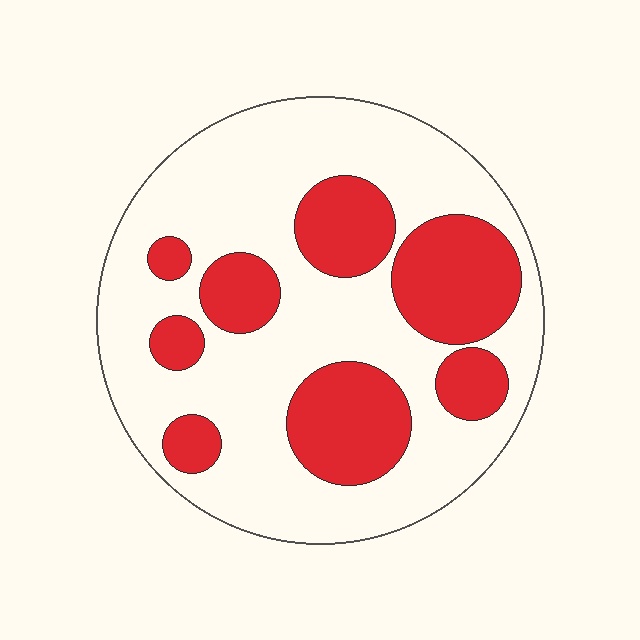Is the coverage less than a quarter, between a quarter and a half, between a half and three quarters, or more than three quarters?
Between a quarter and a half.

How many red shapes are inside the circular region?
8.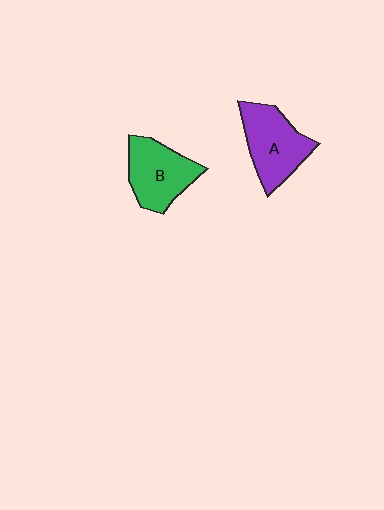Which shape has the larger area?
Shape A (purple).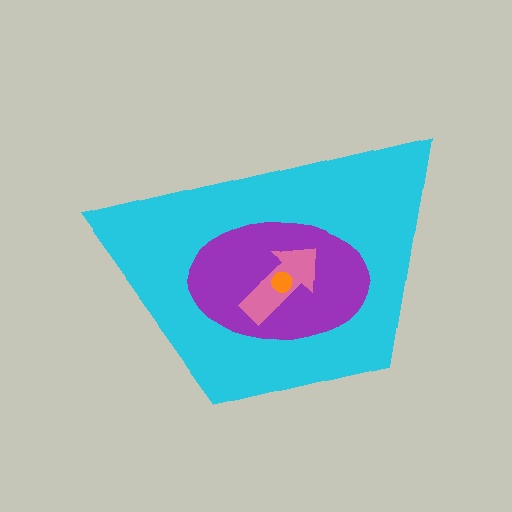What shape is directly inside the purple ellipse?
The pink arrow.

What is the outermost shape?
The cyan trapezoid.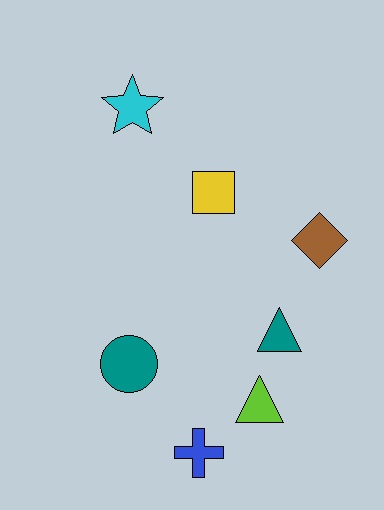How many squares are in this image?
There is 1 square.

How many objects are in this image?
There are 7 objects.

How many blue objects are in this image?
There is 1 blue object.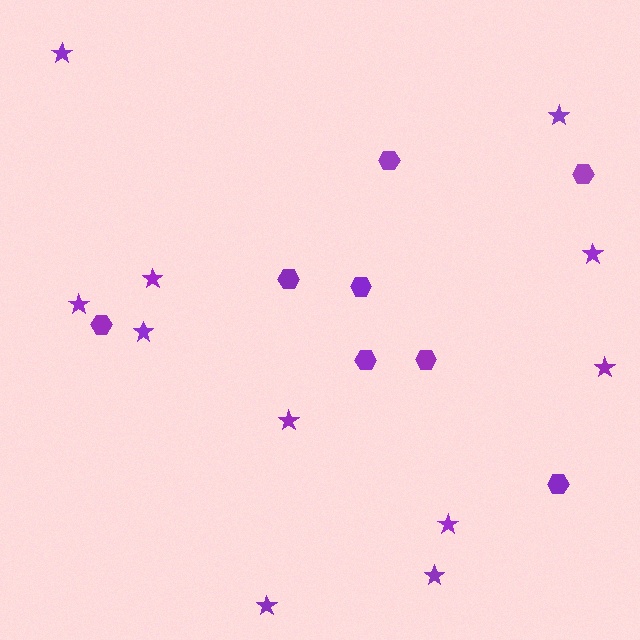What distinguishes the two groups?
There are 2 groups: one group of hexagons (8) and one group of stars (11).